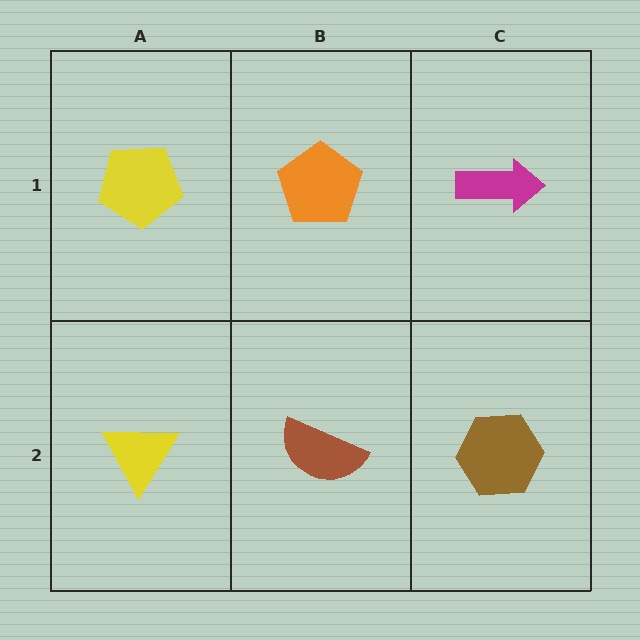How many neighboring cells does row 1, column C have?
2.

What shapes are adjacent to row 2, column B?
An orange pentagon (row 1, column B), a yellow triangle (row 2, column A), a brown hexagon (row 2, column C).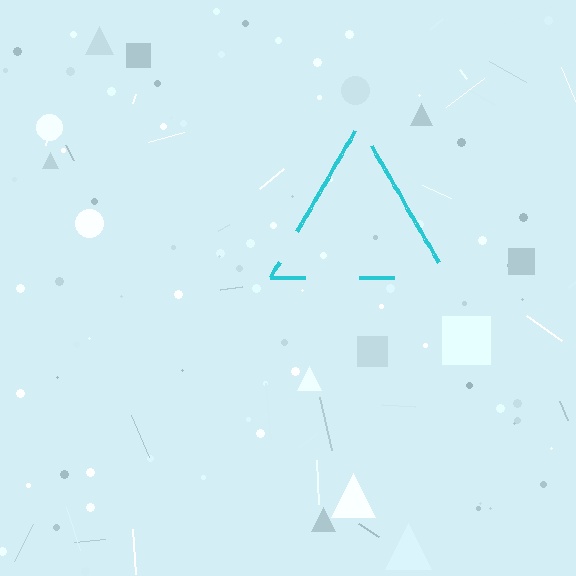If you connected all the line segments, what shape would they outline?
They would outline a triangle.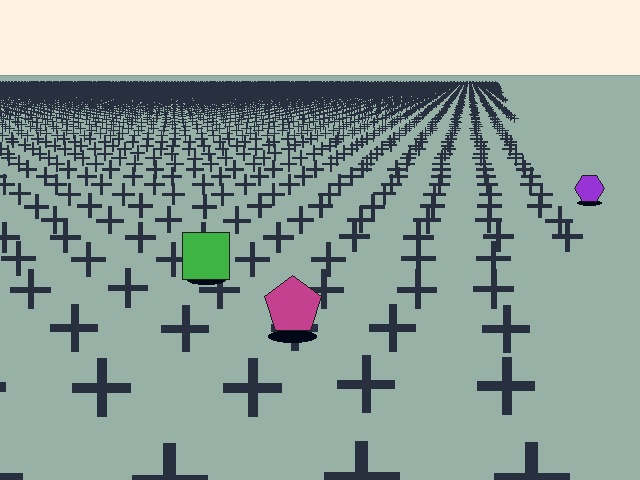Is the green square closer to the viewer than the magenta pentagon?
No. The magenta pentagon is closer — you can tell from the texture gradient: the ground texture is coarser near it.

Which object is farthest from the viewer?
The purple hexagon is farthest from the viewer. It appears smaller and the ground texture around it is denser.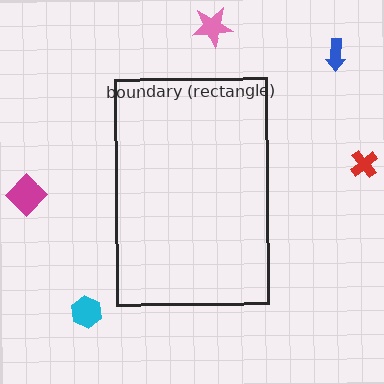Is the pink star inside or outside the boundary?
Outside.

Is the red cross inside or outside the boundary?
Outside.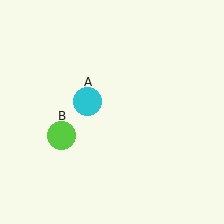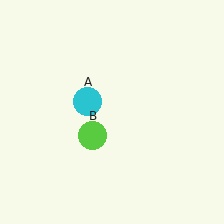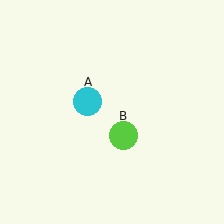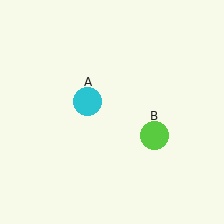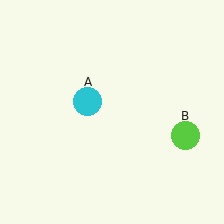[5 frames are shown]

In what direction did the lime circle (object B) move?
The lime circle (object B) moved right.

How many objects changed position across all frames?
1 object changed position: lime circle (object B).